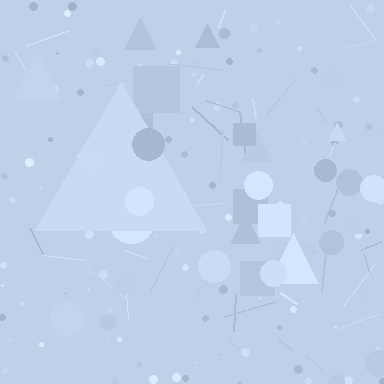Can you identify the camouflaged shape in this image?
The camouflaged shape is a triangle.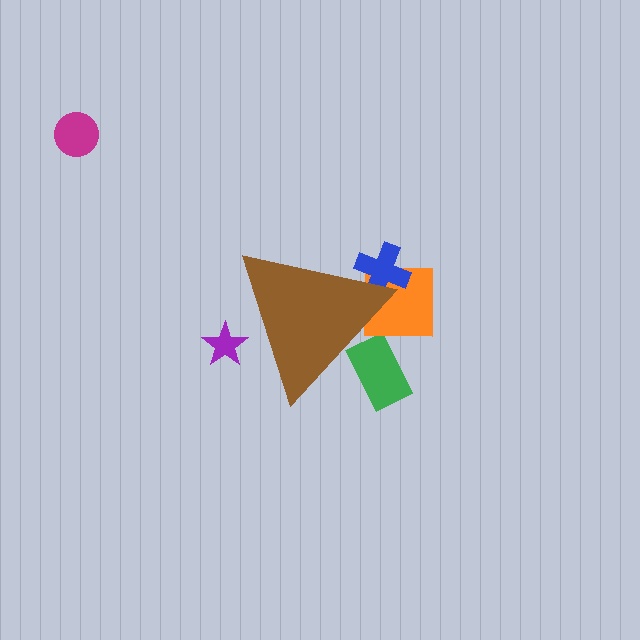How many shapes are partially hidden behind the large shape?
4 shapes are partially hidden.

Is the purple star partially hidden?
Yes, the purple star is partially hidden behind the brown triangle.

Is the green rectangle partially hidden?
Yes, the green rectangle is partially hidden behind the brown triangle.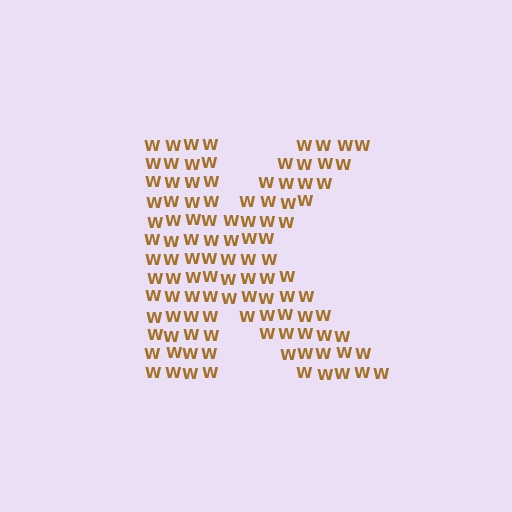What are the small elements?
The small elements are letter W's.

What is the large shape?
The large shape is the letter K.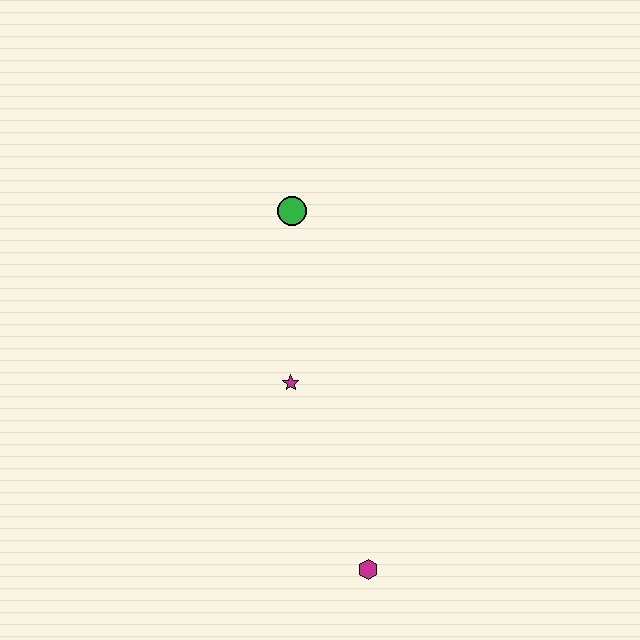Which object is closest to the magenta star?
The green circle is closest to the magenta star.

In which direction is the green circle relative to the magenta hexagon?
The green circle is above the magenta hexagon.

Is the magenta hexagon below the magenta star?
Yes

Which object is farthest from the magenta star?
The magenta hexagon is farthest from the magenta star.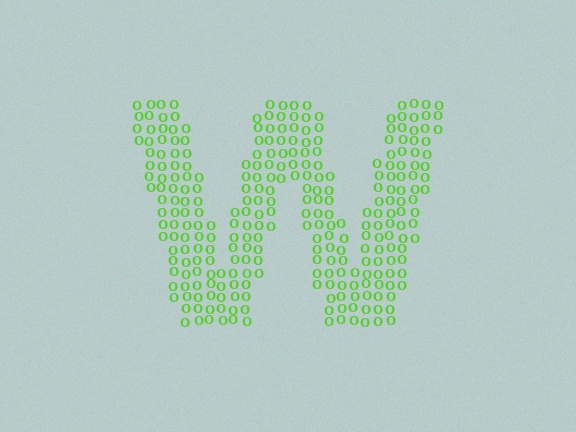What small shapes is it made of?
It is made of small letter O's.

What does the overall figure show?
The overall figure shows the letter W.